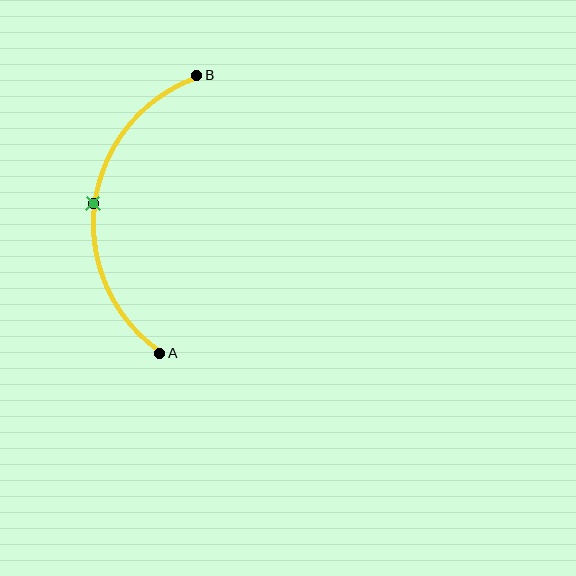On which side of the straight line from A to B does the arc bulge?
The arc bulges to the left of the straight line connecting A and B.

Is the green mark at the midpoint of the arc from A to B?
Yes. The green mark lies on the arc at equal arc-length from both A and B — it is the arc midpoint.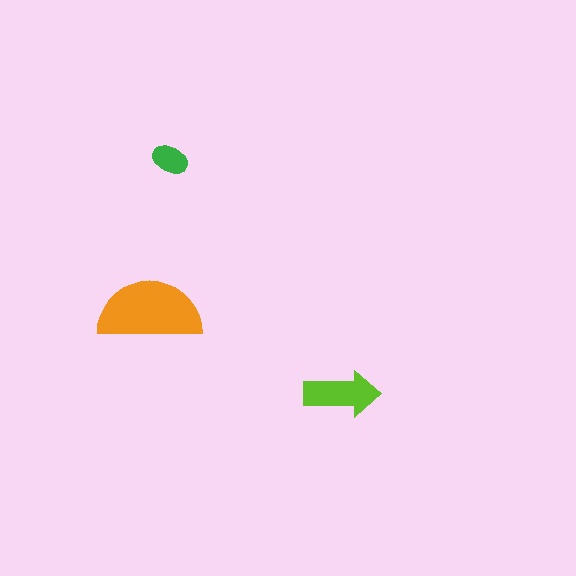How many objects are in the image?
There are 3 objects in the image.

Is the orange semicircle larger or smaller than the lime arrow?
Larger.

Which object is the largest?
The orange semicircle.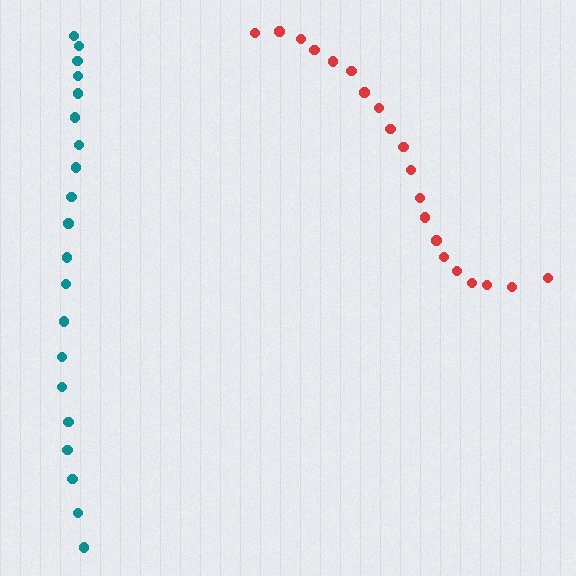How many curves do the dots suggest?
There are 2 distinct paths.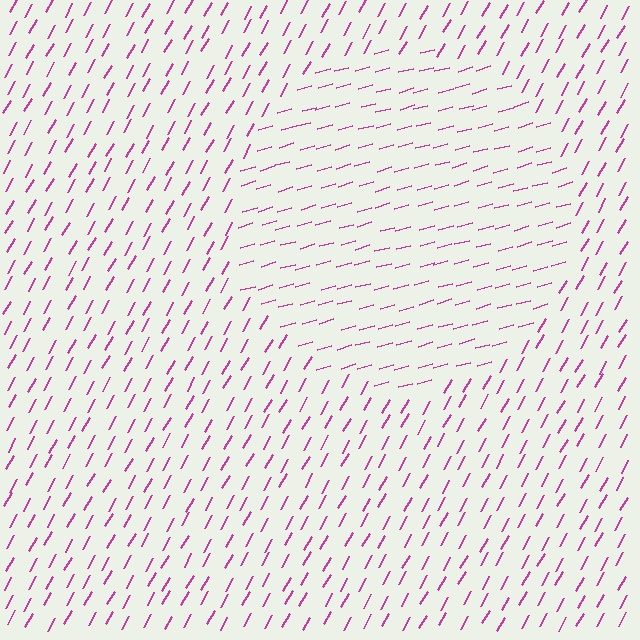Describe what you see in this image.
The image is filled with small magenta line segments. A circle region in the image has lines oriented differently from the surrounding lines, creating a visible texture boundary.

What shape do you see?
I see a circle.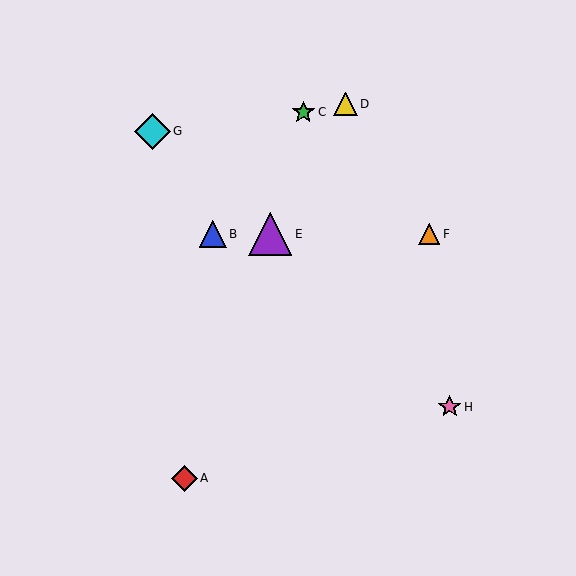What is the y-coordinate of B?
Object B is at y≈234.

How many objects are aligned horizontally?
3 objects (B, E, F) are aligned horizontally.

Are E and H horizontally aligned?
No, E is at y≈234 and H is at y≈407.